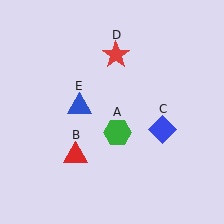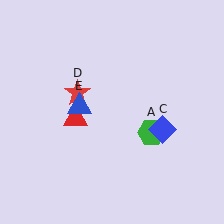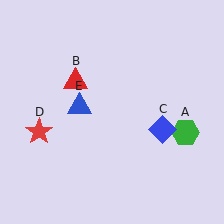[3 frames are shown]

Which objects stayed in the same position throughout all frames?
Blue diamond (object C) and blue triangle (object E) remained stationary.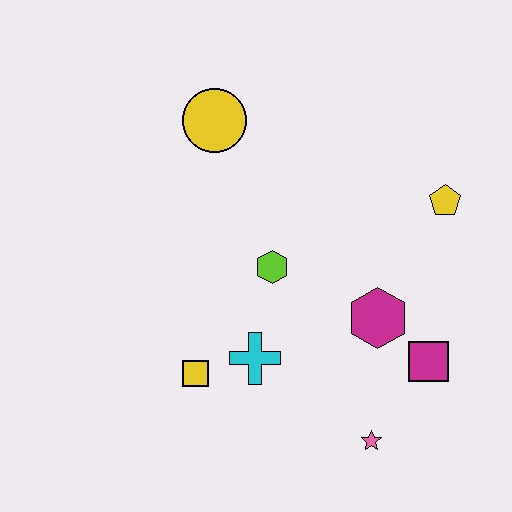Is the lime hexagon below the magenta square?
No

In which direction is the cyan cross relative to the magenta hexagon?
The cyan cross is to the left of the magenta hexagon.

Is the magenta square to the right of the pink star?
Yes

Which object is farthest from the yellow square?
The yellow pentagon is farthest from the yellow square.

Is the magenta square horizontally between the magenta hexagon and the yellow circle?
No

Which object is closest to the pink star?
The magenta square is closest to the pink star.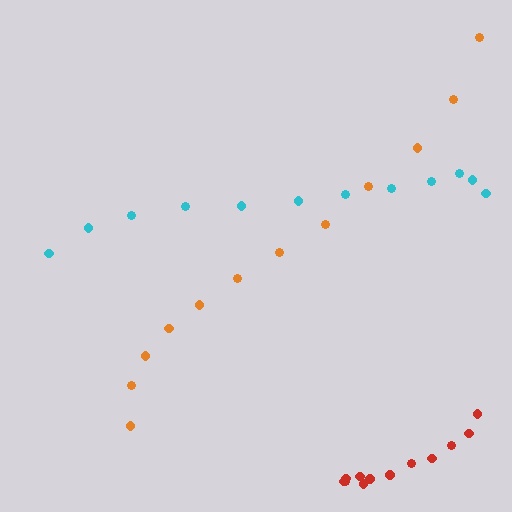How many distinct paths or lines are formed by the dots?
There are 3 distinct paths.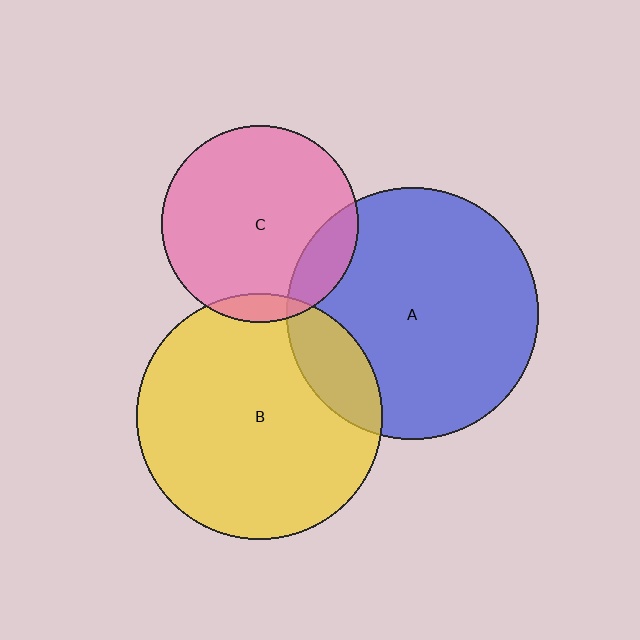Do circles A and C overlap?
Yes.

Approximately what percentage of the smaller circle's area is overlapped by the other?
Approximately 15%.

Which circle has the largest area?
Circle A (blue).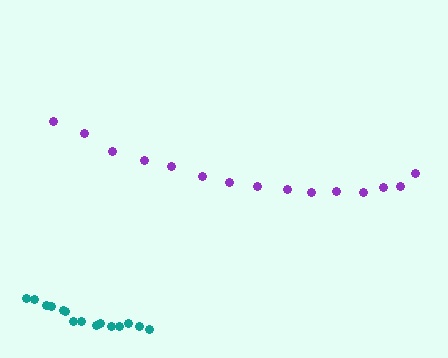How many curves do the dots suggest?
There are 2 distinct paths.